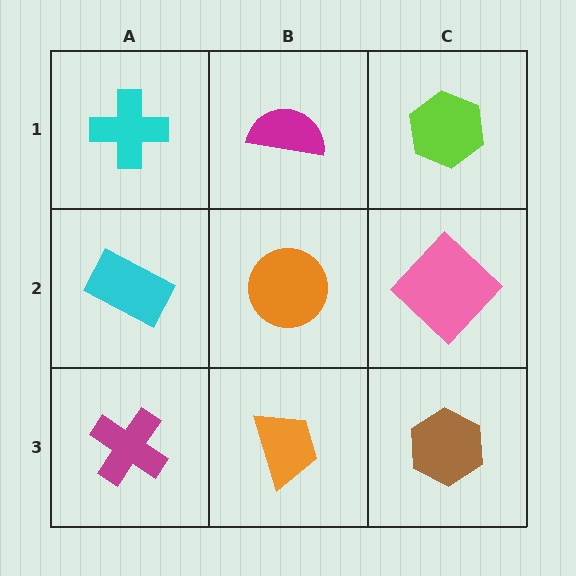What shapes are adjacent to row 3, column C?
A pink diamond (row 2, column C), an orange trapezoid (row 3, column B).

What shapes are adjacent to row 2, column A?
A cyan cross (row 1, column A), a magenta cross (row 3, column A), an orange circle (row 2, column B).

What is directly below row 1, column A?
A cyan rectangle.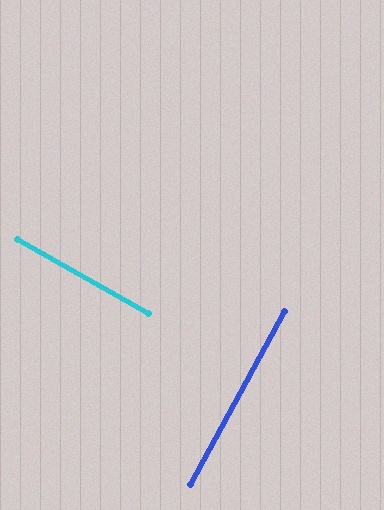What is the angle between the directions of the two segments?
Approximately 89 degrees.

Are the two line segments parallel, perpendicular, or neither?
Perpendicular — they meet at approximately 89°.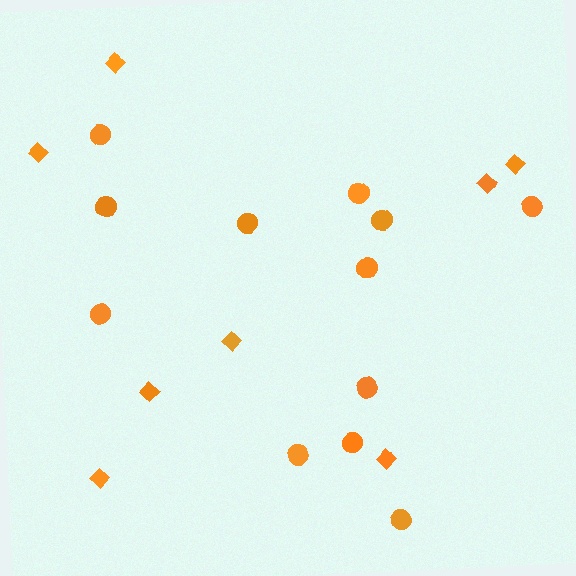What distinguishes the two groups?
There are 2 groups: one group of diamonds (8) and one group of circles (12).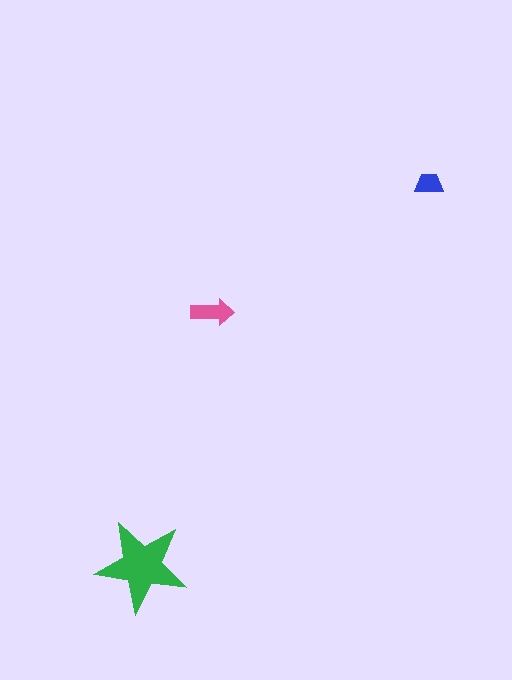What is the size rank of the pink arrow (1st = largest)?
2nd.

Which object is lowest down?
The green star is bottommost.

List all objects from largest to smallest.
The green star, the pink arrow, the blue trapezoid.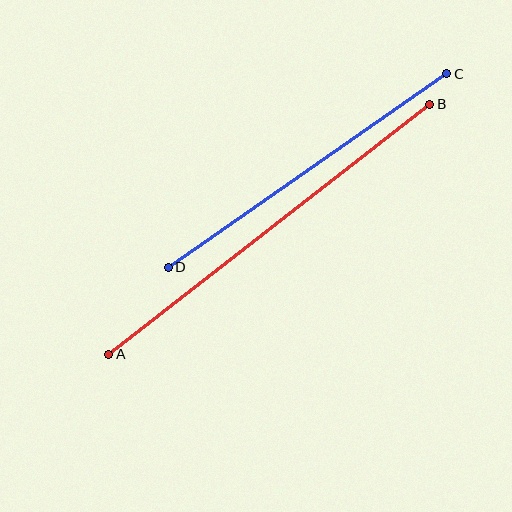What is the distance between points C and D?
The distance is approximately 339 pixels.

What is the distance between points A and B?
The distance is approximately 407 pixels.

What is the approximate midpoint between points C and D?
The midpoint is at approximately (308, 171) pixels.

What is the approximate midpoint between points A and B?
The midpoint is at approximately (269, 229) pixels.